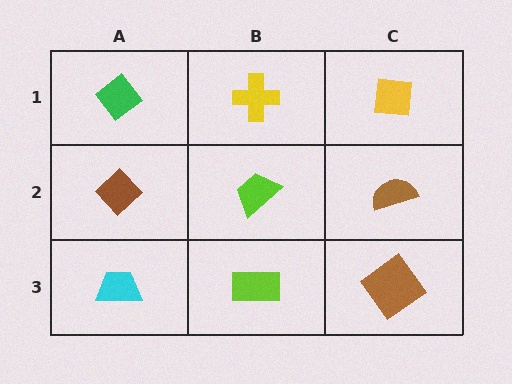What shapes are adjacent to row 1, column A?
A brown diamond (row 2, column A), a yellow cross (row 1, column B).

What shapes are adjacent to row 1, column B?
A lime trapezoid (row 2, column B), a green diamond (row 1, column A), a yellow square (row 1, column C).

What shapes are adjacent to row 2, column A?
A green diamond (row 1, column A), a cyan trapezoid (row 3, column A), a lime trapezoid (row 2, column B).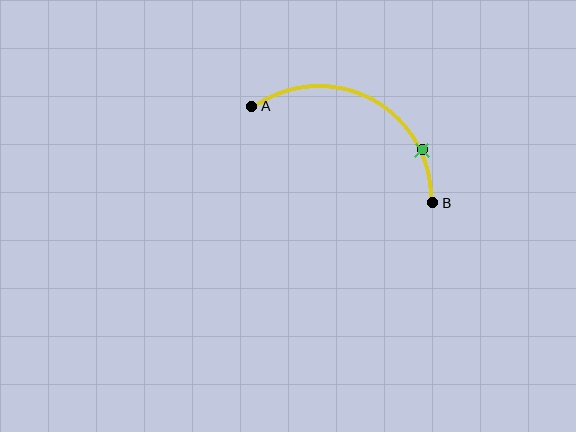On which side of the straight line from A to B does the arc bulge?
The arc bulges above the straight line connecting A and B.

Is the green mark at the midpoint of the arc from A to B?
No. The green mark lies on the arc but is closer to endpoint B. The arc midpoint would be at the point on the curve equidistant along the arc from both A and B.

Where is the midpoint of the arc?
The arc midpoint is the point on the curve farthest from the straight line joining A and B. It sits above that line.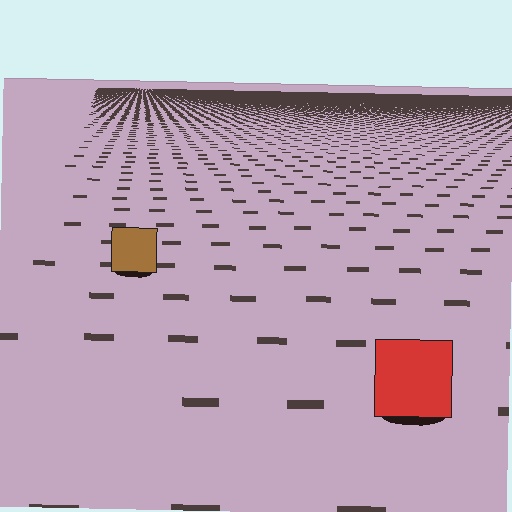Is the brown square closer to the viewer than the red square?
No. The red square is closer — you can tell from the texture gradient: the ground texture is coarser near it.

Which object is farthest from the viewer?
The brown square is farthest from the viewer. It appears smaller and the ground texture around it is denser.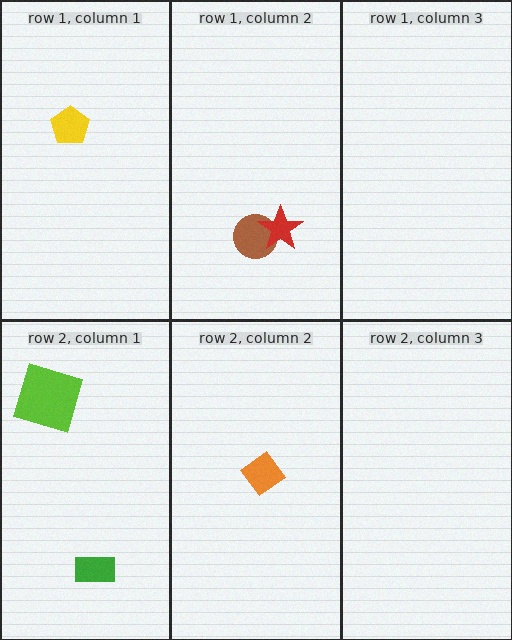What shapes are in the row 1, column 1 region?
The yellow pentagon.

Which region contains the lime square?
The row 2, column 1 region.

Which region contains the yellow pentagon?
The row 1, column 1 region.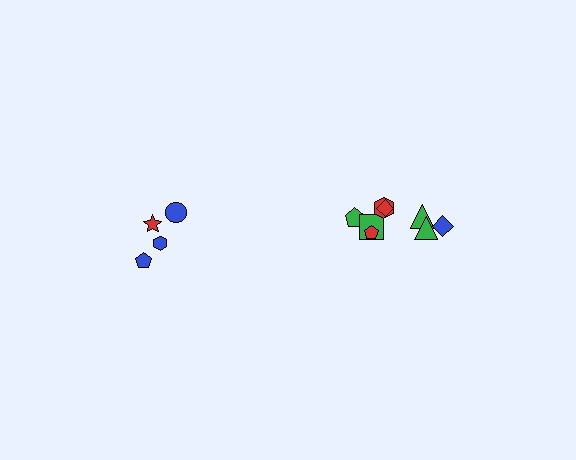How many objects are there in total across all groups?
There are 12 objects.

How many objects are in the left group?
There are 4 objects.